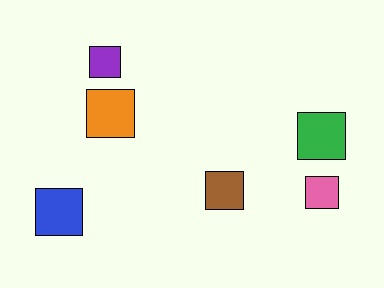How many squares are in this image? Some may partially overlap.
There are 6 squares.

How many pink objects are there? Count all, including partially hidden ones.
There is 1 pink object.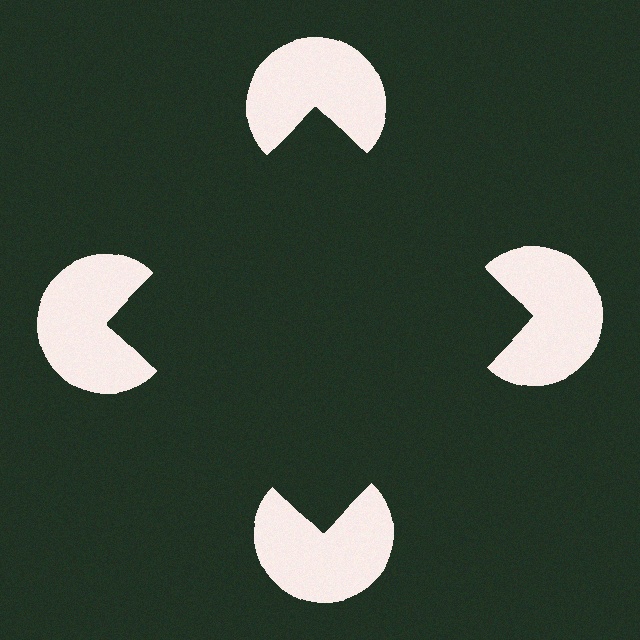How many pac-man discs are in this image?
There are 4 — one at each vertex of the illusory square.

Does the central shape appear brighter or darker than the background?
It typically appears slightly darker than the background, even though no actual brightness change is drawn.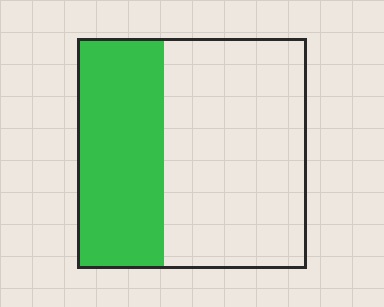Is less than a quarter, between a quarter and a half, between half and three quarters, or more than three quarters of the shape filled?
Between a quarter and a half.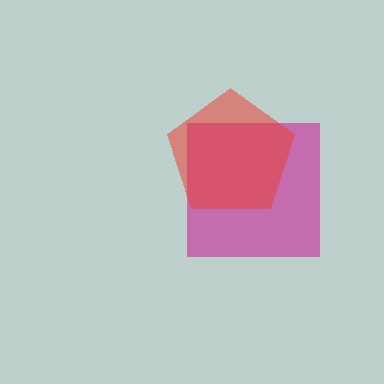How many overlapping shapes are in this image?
There are 2 overlapping shapes in the image.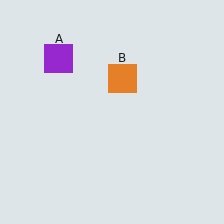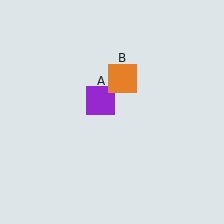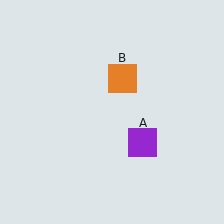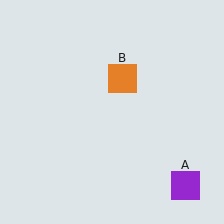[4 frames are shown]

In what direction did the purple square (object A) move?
The purple square (object A) moved down and to the right.